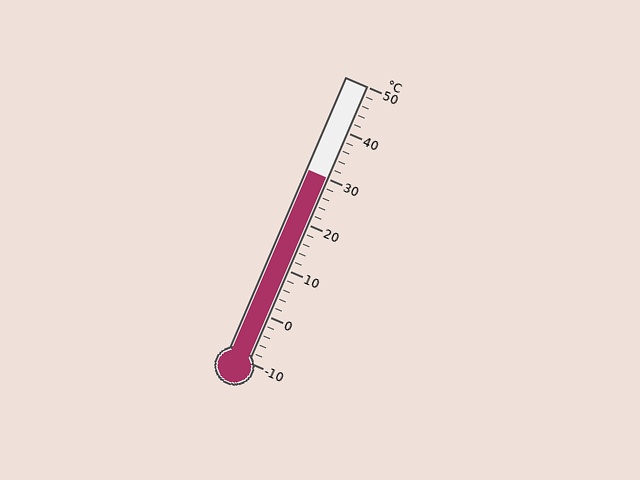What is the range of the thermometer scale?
The thermometer scale ranges from -10°C to 50°C.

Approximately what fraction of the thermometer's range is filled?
The thermometer is filled to approximately 65% of its range.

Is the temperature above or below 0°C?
The temperature is above 0°C.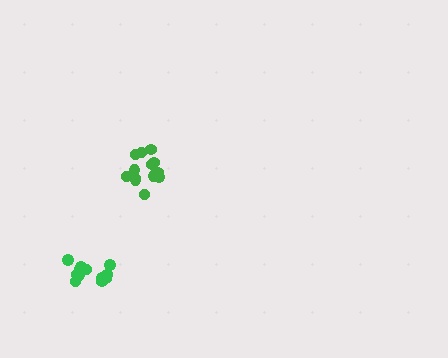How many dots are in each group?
Group 1: 12 dots, Group 2: 13 dots (25 total).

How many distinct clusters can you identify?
There are 2 distinct clusters.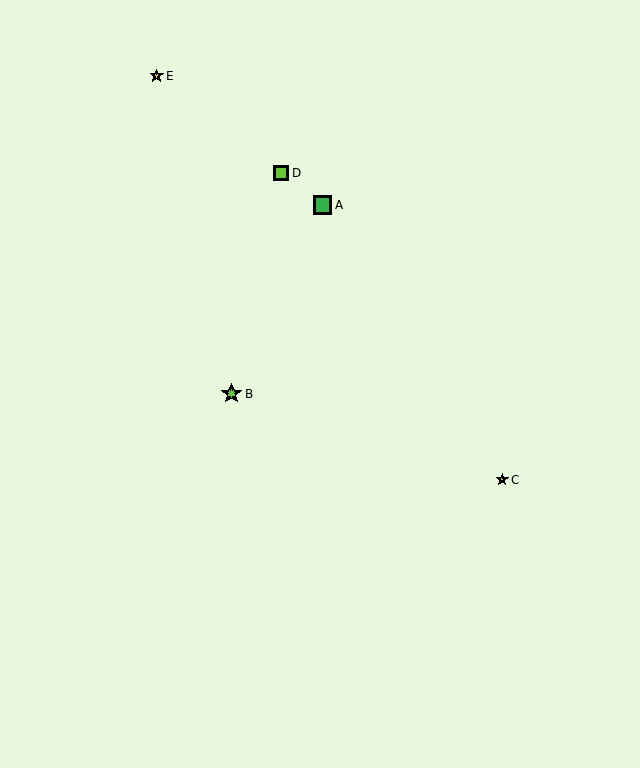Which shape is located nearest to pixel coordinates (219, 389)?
The lime star (labeled B) at (231, 394) is nearest to that location.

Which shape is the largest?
The lime star (labeled B) is the largest.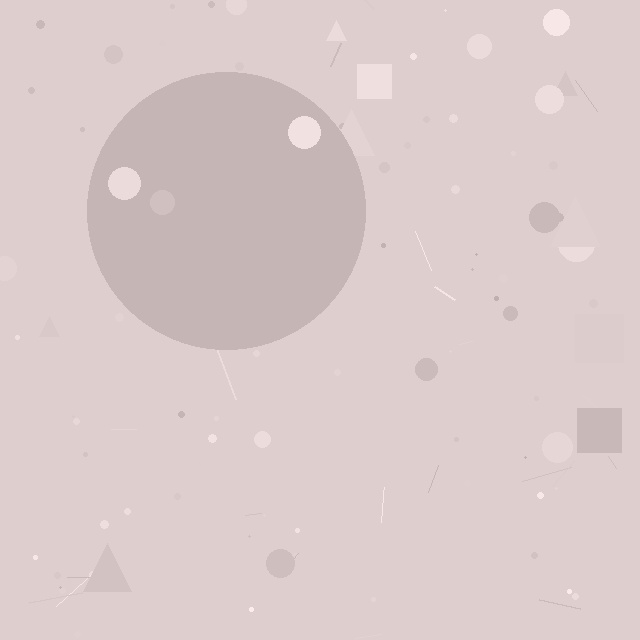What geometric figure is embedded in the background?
A circle is embedded in the background.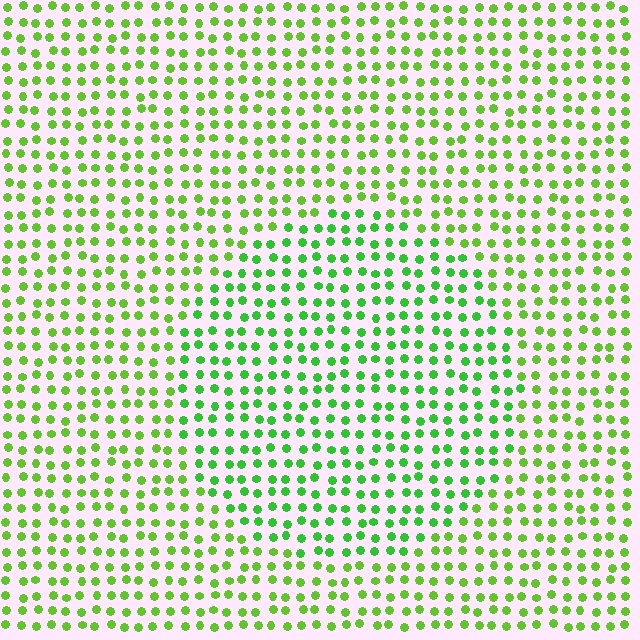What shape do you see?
I see a circle.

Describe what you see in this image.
The image is filled with small lime elements in a uniform arrangement. A circle-shaped region is visible where the elements are tinted to a slightly different hue, forming a subtle color boundary.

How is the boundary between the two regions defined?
The boundary is defined purely by a slight shift in hue (about 22 degrees). Spacing, size, and orientation are identical on both sides.